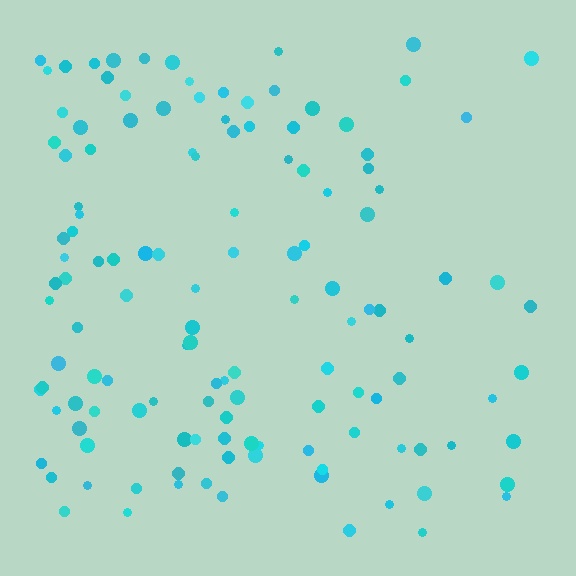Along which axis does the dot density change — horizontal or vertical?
Horizontal.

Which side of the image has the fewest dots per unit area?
The right.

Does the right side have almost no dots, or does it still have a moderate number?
Still a moderate number, just noticeably fewer than the left.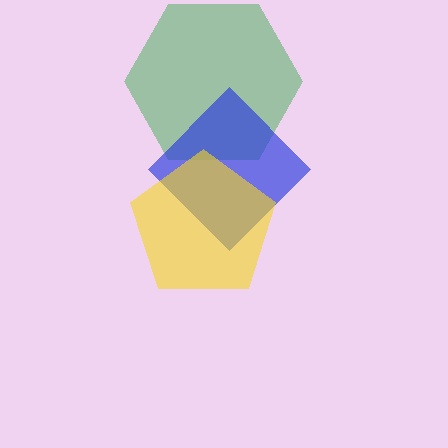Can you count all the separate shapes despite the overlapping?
Yes, there are 3 separate shapes.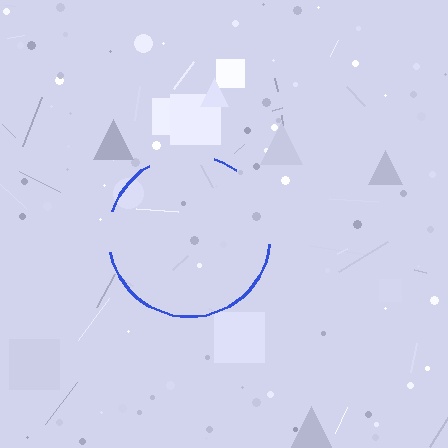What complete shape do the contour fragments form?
The contour fragments form a circle.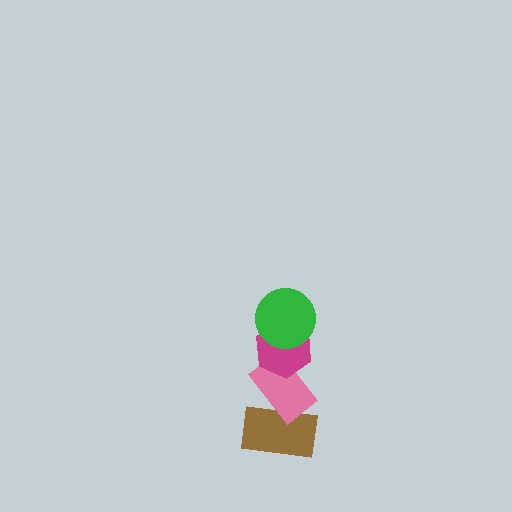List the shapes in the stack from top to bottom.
From top to bottom: the green circle, the magenta hexagon, the pink rectangle, the brown rectangle.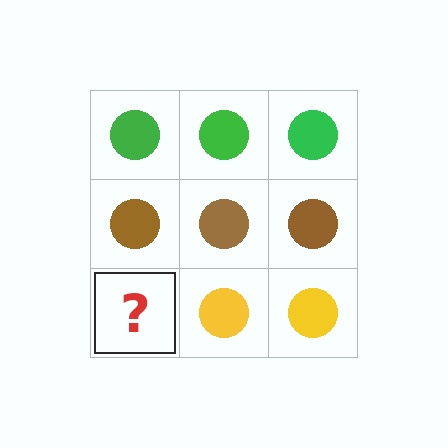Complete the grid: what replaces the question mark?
The question mark should be replaced with a yellow circle.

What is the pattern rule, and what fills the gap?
The rule is that each row has a consistent color. The gap should be filled with a yellow circle.